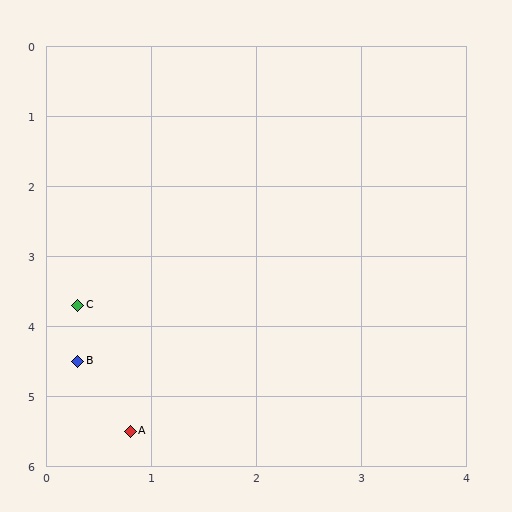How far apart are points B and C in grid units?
Points B and C are about 0.8 grid units apart.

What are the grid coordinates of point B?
Point B is at approximately (0.3, 4.5).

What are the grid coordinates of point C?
Point C is at approximately (0.3, 3.7).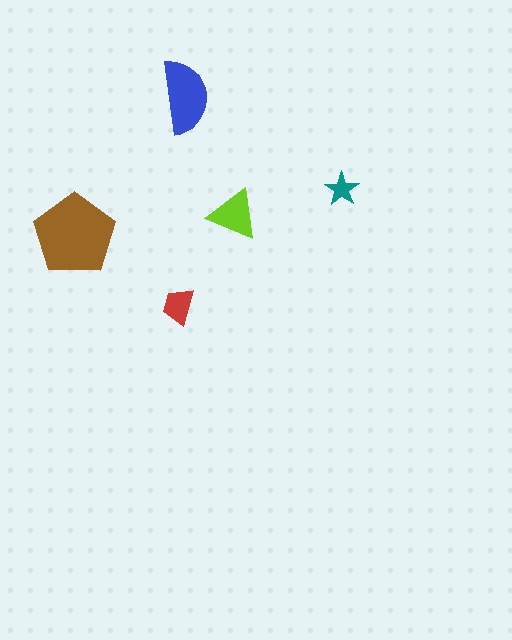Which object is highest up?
The blue semicircle is topmost.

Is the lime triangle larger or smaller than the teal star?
Larger.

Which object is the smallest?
The teal star.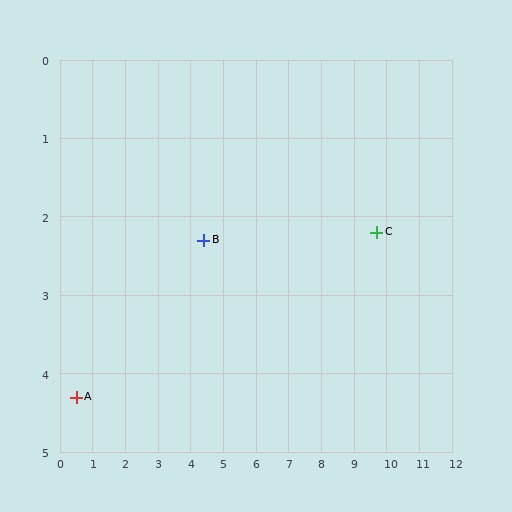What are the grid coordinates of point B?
Point B is at approximately (4.4, 2.3).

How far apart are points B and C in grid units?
Points B and C are about 5.3 grid units apart.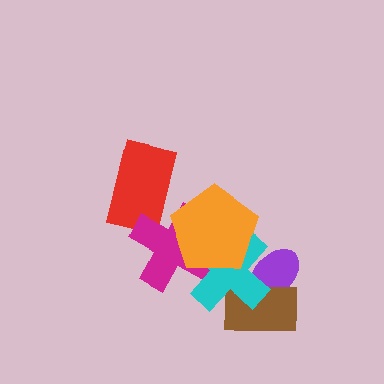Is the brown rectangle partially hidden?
Yes, it is partially covered by another shape.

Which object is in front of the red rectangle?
The magenta cross is in front of the red rectangle.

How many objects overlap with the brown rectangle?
2 objects overlap with the brown rectangle.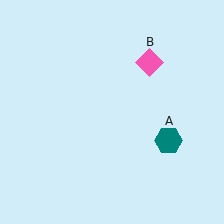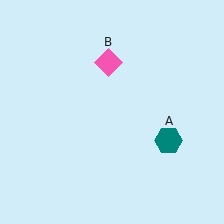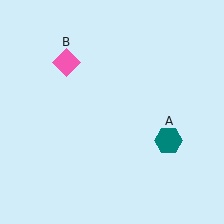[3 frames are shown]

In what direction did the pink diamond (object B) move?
The pink diamond (object B) moved left.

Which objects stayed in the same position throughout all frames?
Teal hexagon (object A) remained stationary.